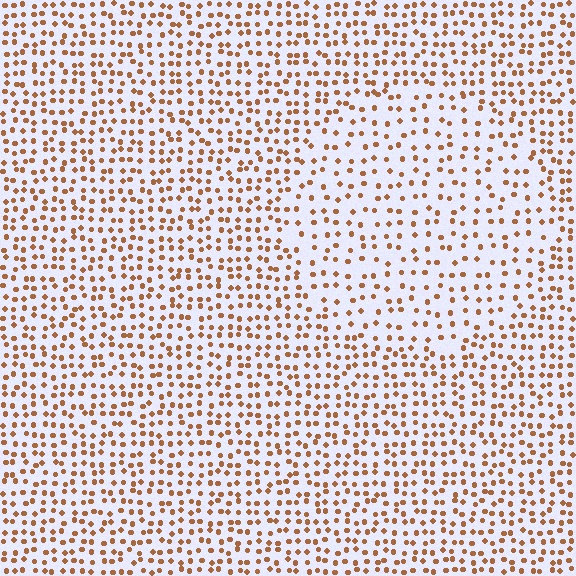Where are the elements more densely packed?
The elements are more densely packed outside the circle boundary.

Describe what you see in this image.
The image contains small brown elements arranged at two different densities. A circle-shaped region is visible where the elements are less densely packed than the surrounding area.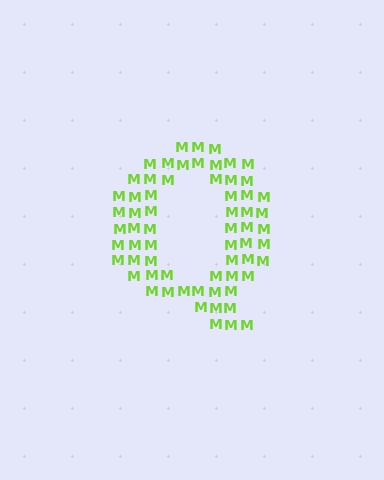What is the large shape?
The large shape is the letter Q.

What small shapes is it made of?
It is made of small letter M's.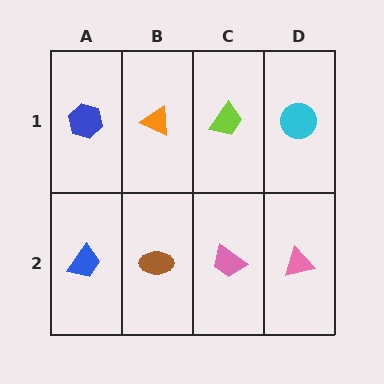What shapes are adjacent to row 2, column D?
A cyan circle (row 1, column D), a pink trapezoid (row 2, column C).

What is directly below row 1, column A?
A blue trapezoid.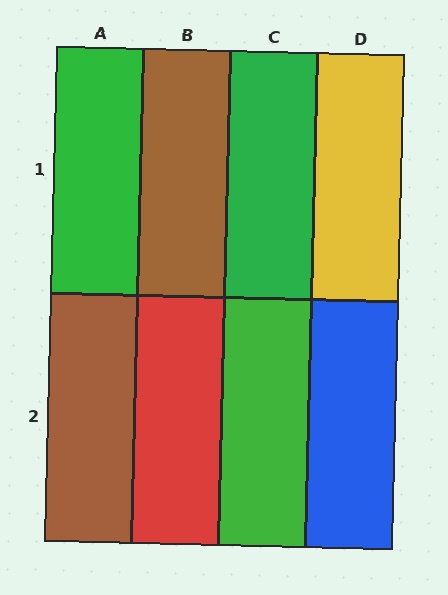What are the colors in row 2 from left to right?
Brown, red, green, blue.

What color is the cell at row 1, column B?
Brown.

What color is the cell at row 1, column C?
Green.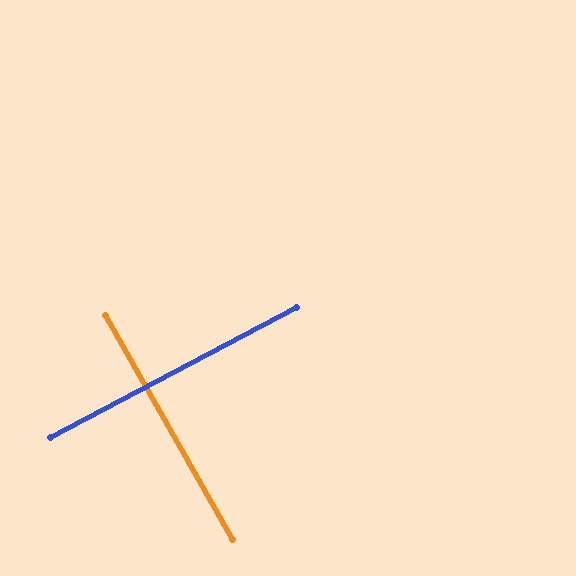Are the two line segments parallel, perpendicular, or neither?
Perpendicular — they meet at approximately 89°.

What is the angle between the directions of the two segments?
Approximately 89 degrees.